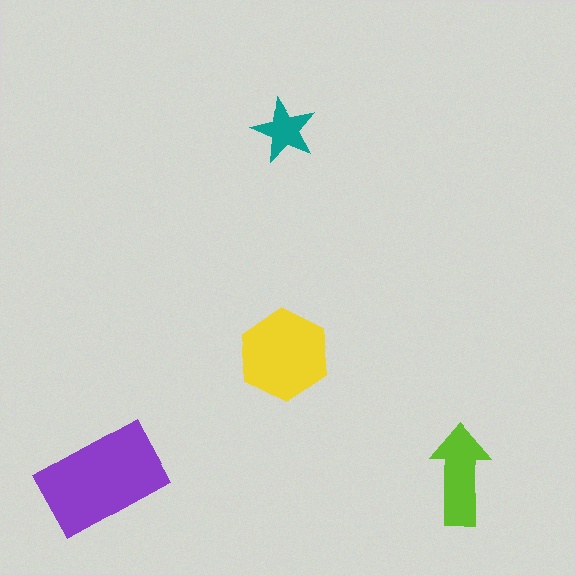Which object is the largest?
The purple rectangle.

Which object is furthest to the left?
The purple rectangle is leftmost.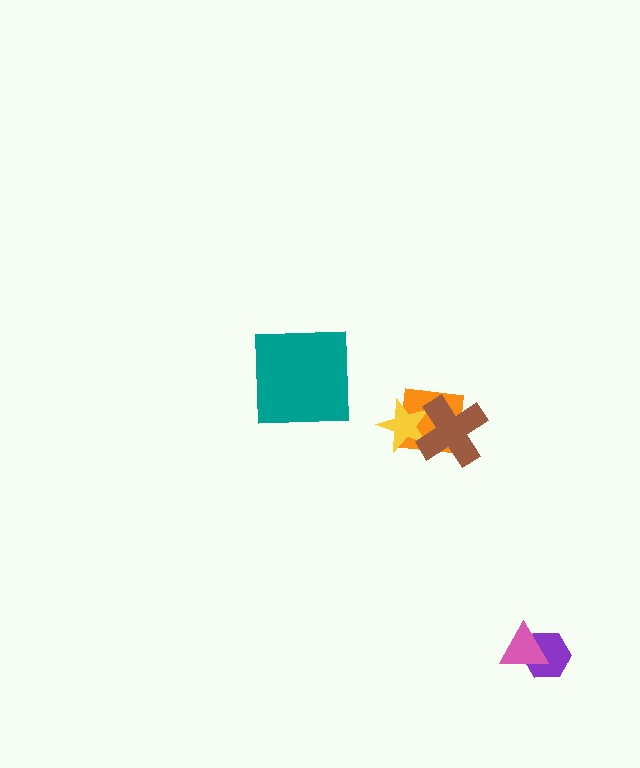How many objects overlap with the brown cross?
2 objects overlap with the brown cross.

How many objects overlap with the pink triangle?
1 object overlaps with the pink triangle.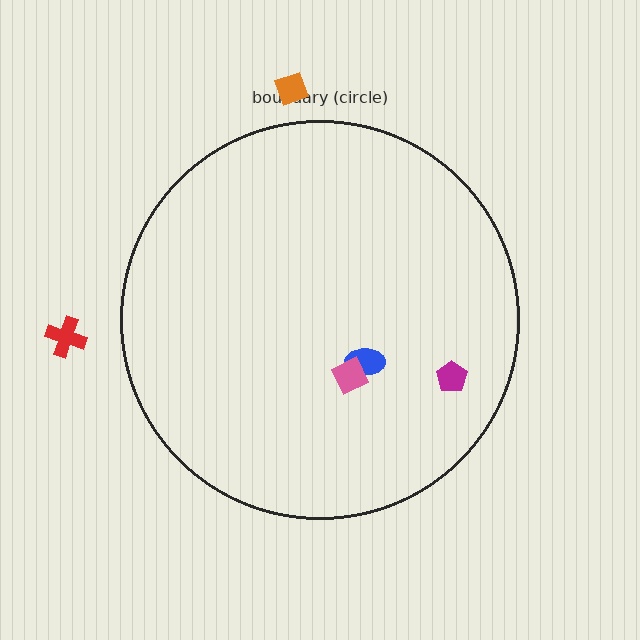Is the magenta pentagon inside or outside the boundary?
Inside.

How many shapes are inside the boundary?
3 inside, 2 outside.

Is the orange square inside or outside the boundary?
Outside.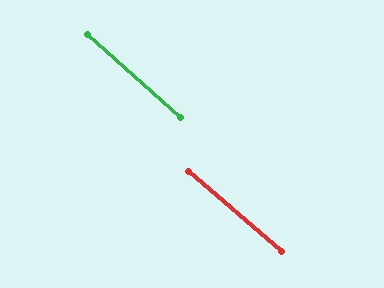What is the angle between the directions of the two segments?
Approximately 1 degree.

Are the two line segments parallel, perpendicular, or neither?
Parallel — their directions differ by only 1.0°.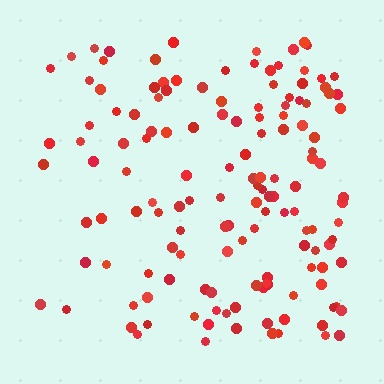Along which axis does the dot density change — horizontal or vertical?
Horizontal.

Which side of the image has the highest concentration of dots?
The right.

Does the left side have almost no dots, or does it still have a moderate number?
Still a moderate number, just noticeably fewer than the right.